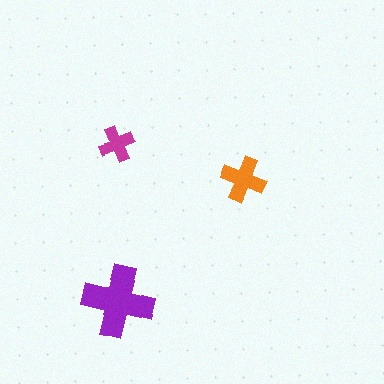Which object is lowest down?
The purple cross is bottommost.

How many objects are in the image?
There are 3 objects in the image.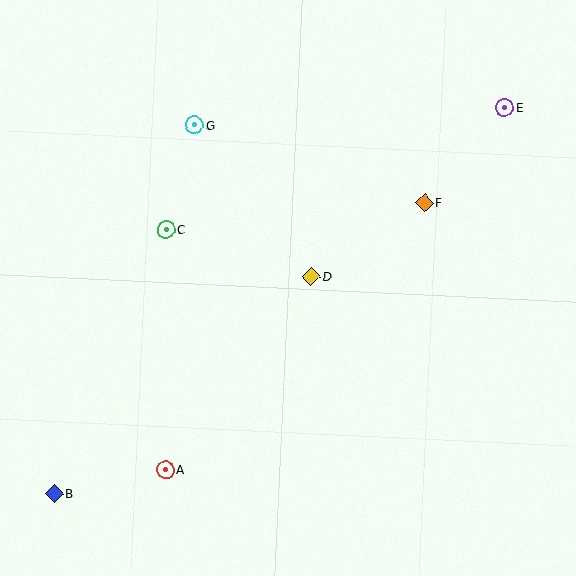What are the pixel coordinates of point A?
Point A is at (165, 469).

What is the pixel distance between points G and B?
The distance between G and B is 394 pixels.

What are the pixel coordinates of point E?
Point E is at (504, 107).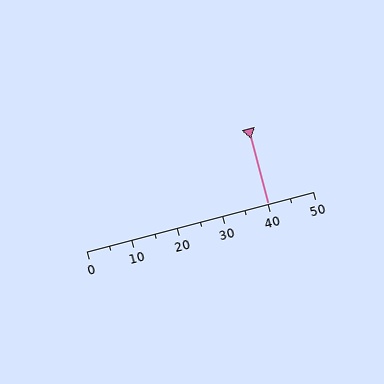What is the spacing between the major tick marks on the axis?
The major ticks are spaced 10 apart.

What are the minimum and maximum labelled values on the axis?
The axis runs from 0 to 50.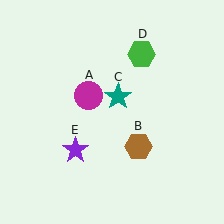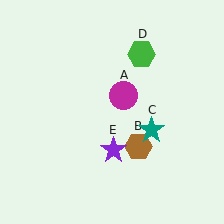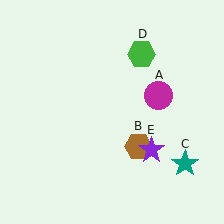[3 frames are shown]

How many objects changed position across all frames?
3 objects changed position: magenta circle (object A), teal star (object C), purple star (object E).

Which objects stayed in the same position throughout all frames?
Brown hexagon (object B) and green hexagon (object D) remained stationary.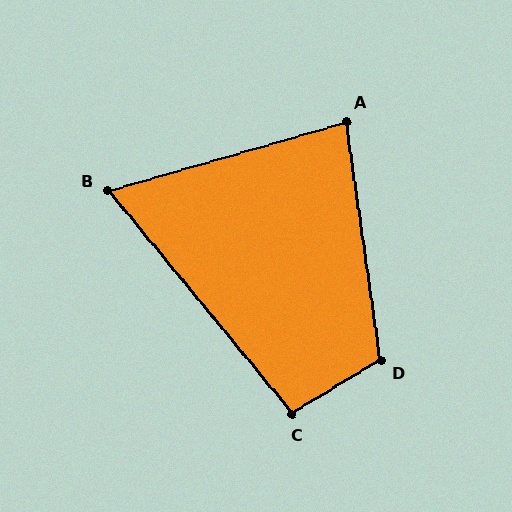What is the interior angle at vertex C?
Approximately 98 degrees (obtuse).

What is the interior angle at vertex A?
Approximately 82 degrees (acute).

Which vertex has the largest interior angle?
D, at approximately 114 degrees.